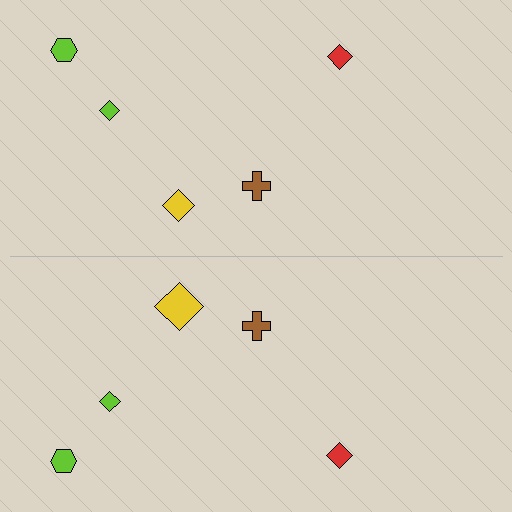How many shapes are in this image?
There are 10 shapes in this image.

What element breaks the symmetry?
The yellow diamond on the bottom side has a different size than its mirror counterpart.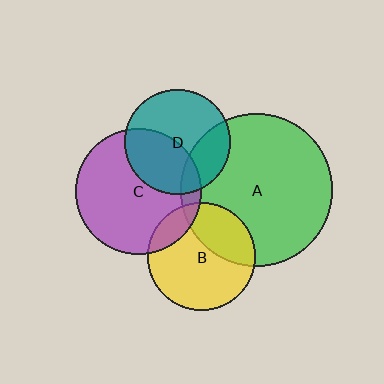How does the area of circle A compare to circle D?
Approximately 2.1 times.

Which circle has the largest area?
Circle A (green).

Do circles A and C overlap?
Yes.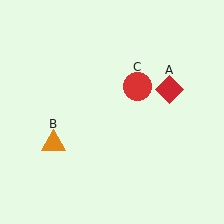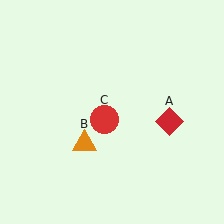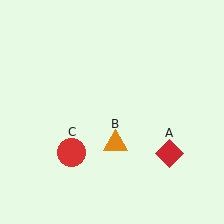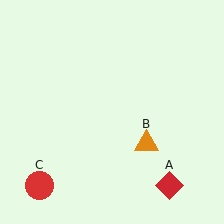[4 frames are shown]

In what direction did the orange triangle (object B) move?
The orange triangle (object B) moved right.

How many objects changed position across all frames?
3 objects changed position: red diamond (object A), orange triangle (object B), red circle (object C).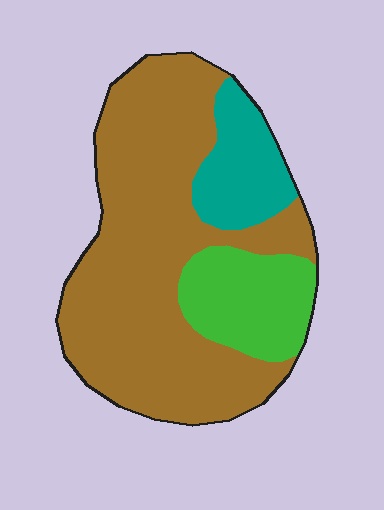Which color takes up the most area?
Brown, at roughly 70%.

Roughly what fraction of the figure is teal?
Teal covers roughly 15% of the figure.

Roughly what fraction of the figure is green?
Green covers about 20% of the figure.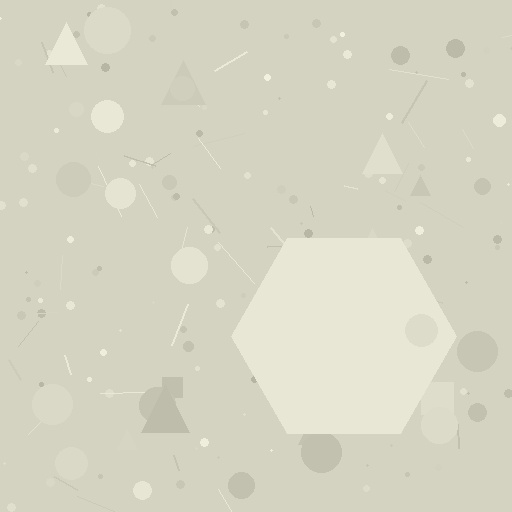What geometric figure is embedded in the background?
A hexagon is embedded in the background.